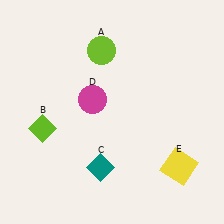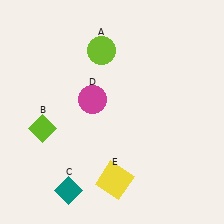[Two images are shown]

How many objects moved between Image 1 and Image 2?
2 objects moved between the two images.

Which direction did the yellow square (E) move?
The yellow square (E) moved left.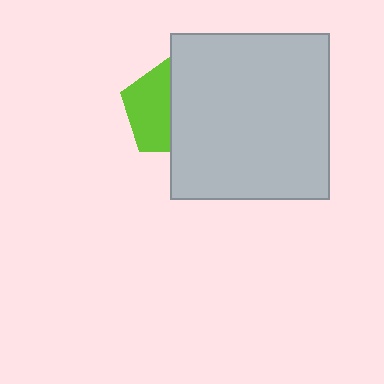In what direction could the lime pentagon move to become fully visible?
The lime pentagon could move left. That would shift it out from behind the light gray rectangle entirely.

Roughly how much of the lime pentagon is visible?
About half of it is visible (roughly 49%).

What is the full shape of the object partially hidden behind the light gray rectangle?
The partially hidden object is a lime pentagon.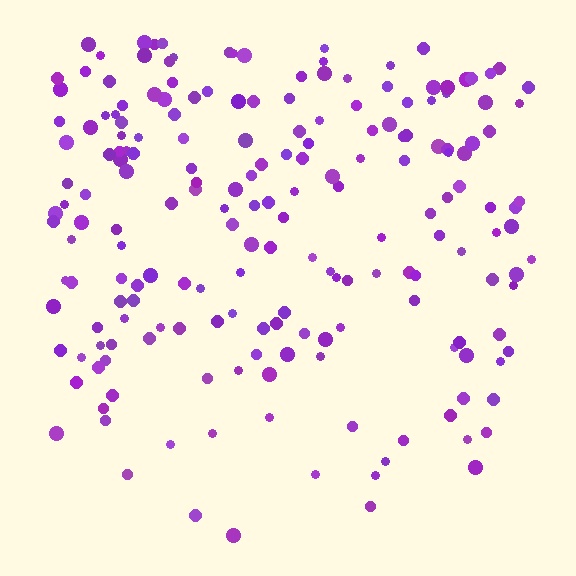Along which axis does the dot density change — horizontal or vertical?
Vertical.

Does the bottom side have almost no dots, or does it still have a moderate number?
Still a moderate number, just noticeably fewer than the top.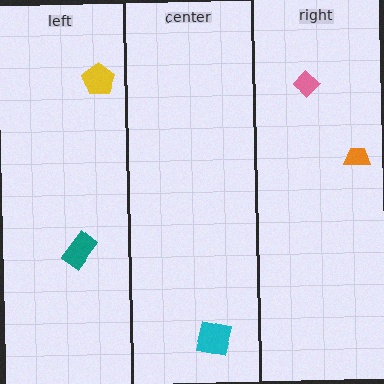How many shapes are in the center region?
1.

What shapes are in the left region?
The yellow pentagon, the teal rectangle.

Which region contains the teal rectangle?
The left region.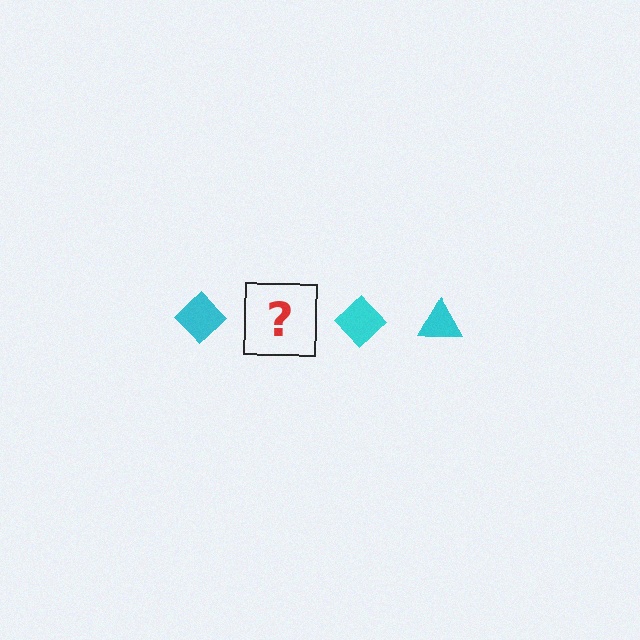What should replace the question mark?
The question mark should be replaced with a cyan triangle.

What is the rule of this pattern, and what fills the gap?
The rule is that the pattern cycles through diamond, triangle shapes in cyan. The gap should be filled with a cyan triangle.